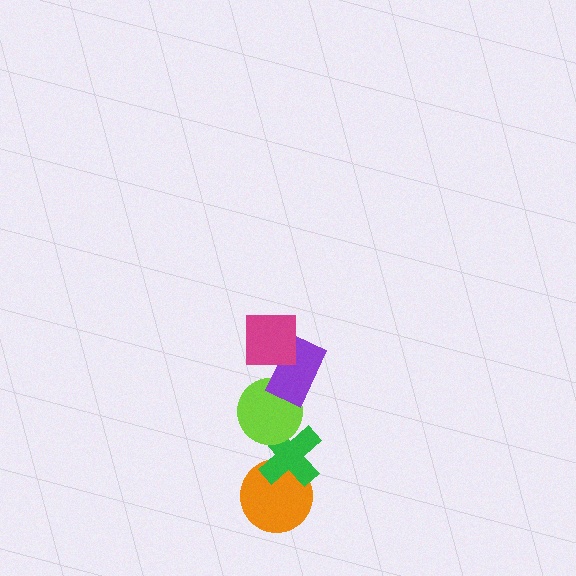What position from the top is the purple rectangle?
The purple rectangle is 2nd from the top.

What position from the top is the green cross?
The green cross is 4th from the top.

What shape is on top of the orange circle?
The green cross is on top of the orange circle.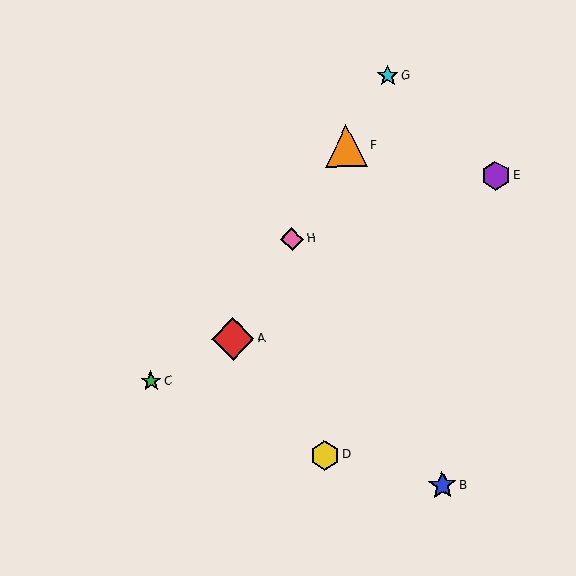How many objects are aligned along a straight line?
4 objects (A, F, G, H) are aligned along a straight line.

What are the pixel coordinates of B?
Object B is at (442, 485).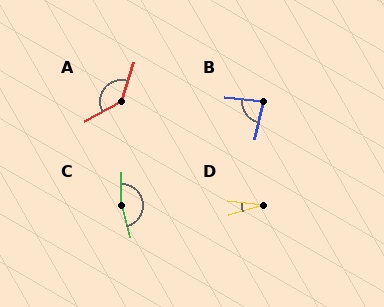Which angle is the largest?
C, at approximately 164 degrees.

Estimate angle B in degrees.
Approximately 84 degrees.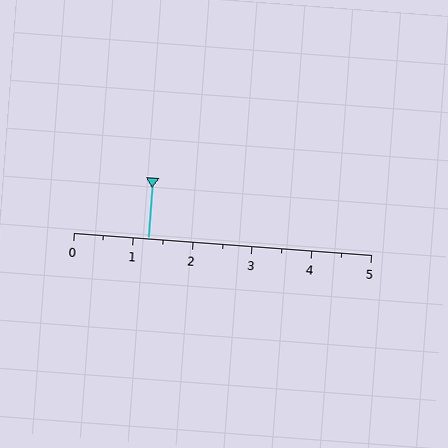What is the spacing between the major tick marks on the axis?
The major ticks are spaced 1 apart.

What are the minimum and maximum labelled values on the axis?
The axis runs from 0 to 5.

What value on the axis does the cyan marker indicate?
The marker indicates approximately 1.2.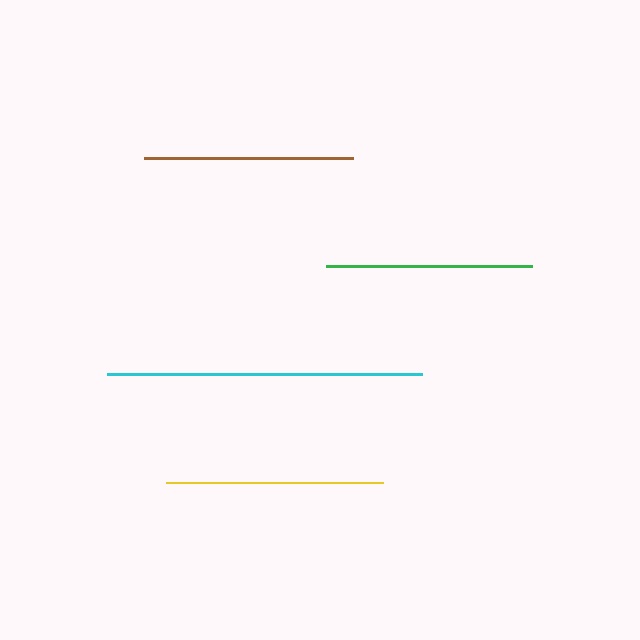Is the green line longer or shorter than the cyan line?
The cyan line is longer than the green line.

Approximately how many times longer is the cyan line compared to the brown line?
The cyan line is approximately 1.5 times the length of the brown line.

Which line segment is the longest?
The cyan line is the longest at approximately 315 pixels.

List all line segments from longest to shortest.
From longest to shortest: cyan, yellow, brown, green.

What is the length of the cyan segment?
The cyan segment is approximately 315 pixels long.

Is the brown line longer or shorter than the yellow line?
The yellow line is longer than the brown line.